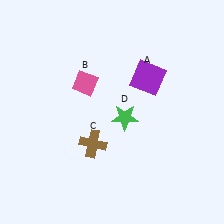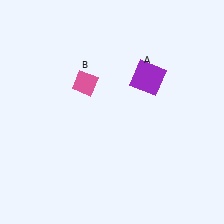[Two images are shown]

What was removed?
The brown cross (C), the green star (D) were removed in Image 2.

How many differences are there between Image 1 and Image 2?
There are 2 differences between the two images.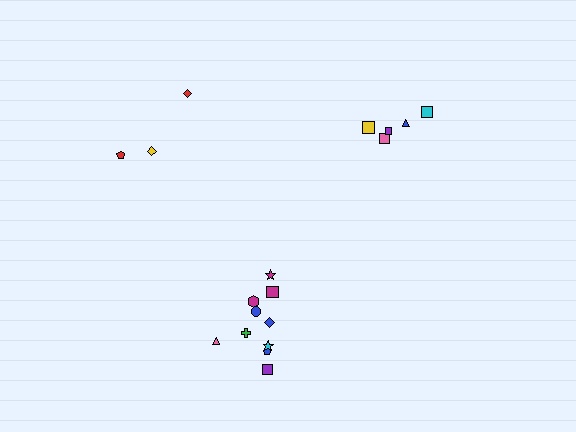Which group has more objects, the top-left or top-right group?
The top-right group.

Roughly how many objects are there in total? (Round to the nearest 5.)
Roughly 20 objects in total.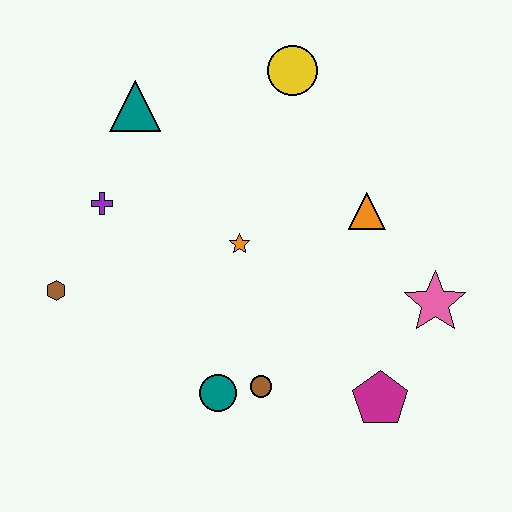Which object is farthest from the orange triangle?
The brown hexagon is farthest from the orange triangle.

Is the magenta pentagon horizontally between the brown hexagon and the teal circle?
No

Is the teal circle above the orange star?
No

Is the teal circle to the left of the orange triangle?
Yes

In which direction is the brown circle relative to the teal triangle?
The brown circle is below the teal triangle.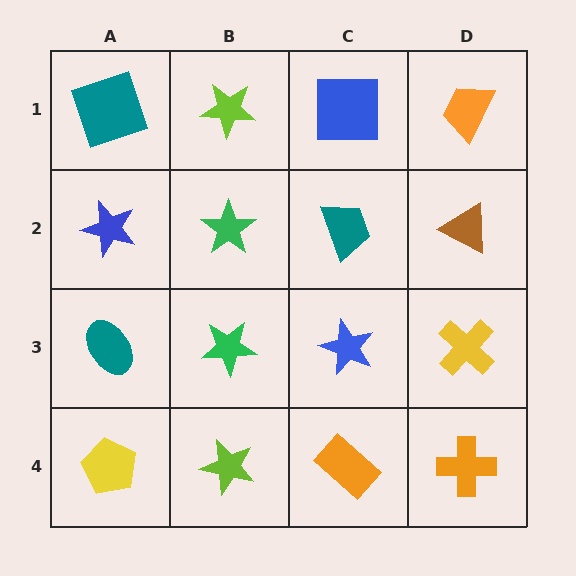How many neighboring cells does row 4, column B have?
3.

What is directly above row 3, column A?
A blue star.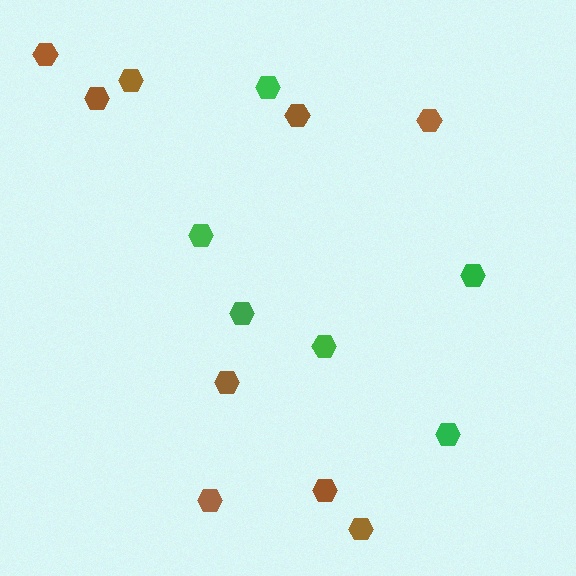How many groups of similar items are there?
There are 2 groups: one group of brown hexagons (9) and one group of green hexagons (6).